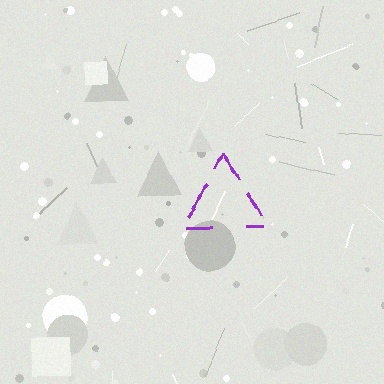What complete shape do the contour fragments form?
The contour fragments form a triangle.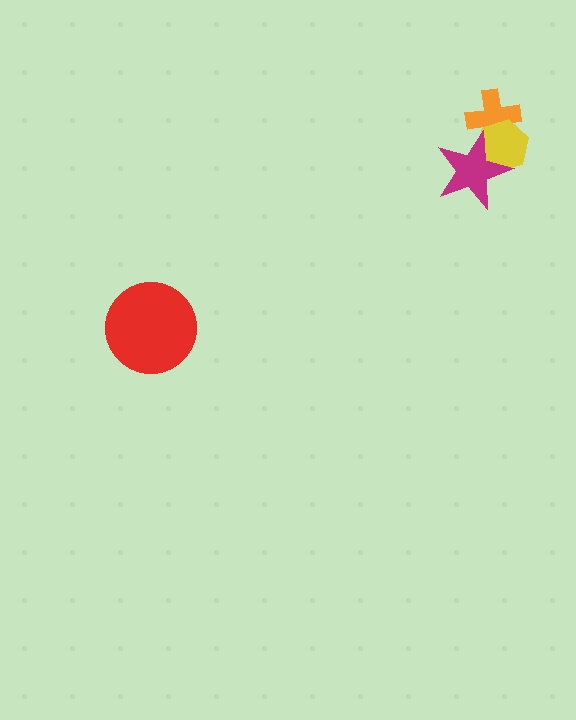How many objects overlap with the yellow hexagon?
2 objects overlap with the yellow hexagon.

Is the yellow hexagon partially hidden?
Yes, it is partially covered by another shape.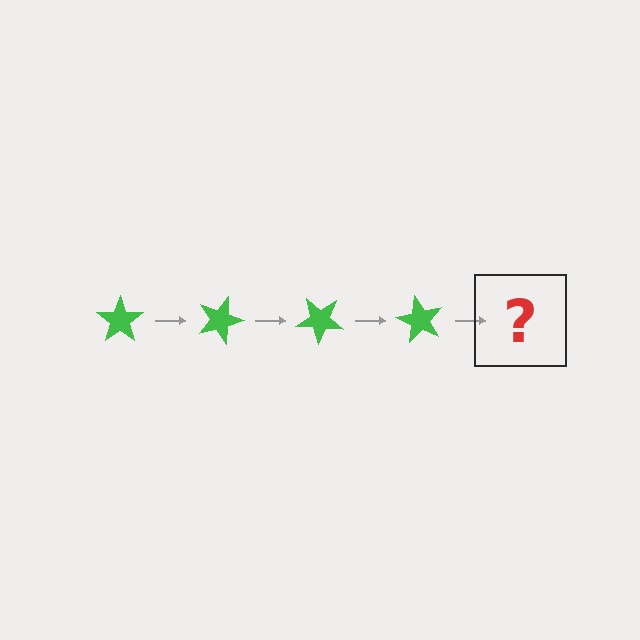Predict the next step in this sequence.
The next step is a green star rotated 80 degrees.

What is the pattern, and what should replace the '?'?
The pattern is that the star rotates 20 degrees each step. The '?' should be a green star rotated 80 degrees.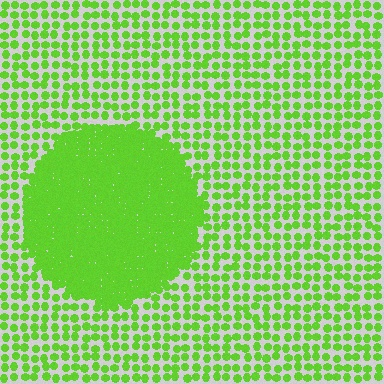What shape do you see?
I see a circle.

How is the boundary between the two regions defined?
The boundary is defined by a change in element density (approximately 2.8x ratio). All elements are the same color, size, and shape.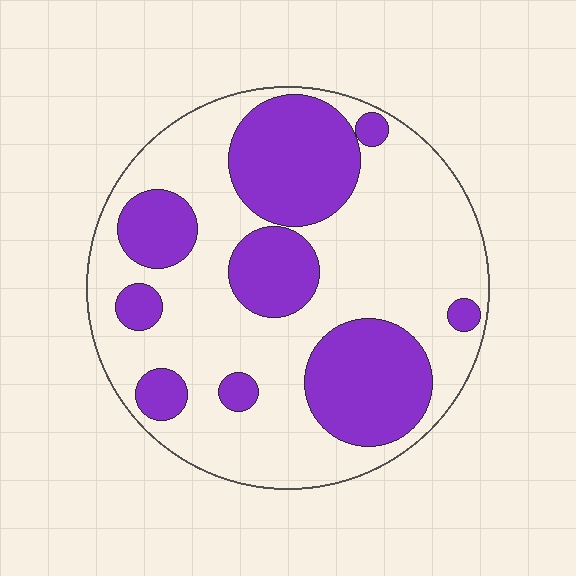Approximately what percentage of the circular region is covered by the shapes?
Approximately 35%.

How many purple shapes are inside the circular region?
9.